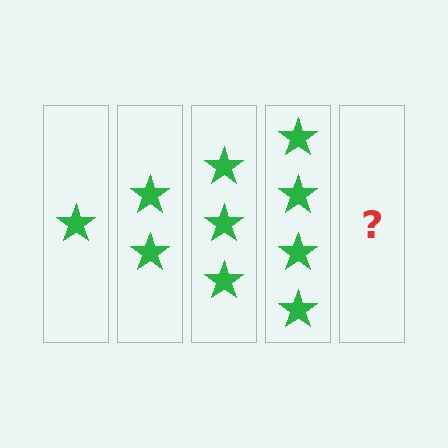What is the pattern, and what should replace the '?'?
The pattern is that each step adds one more star. The '?' should be 5 stars.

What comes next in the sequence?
The next element should be 5 stars.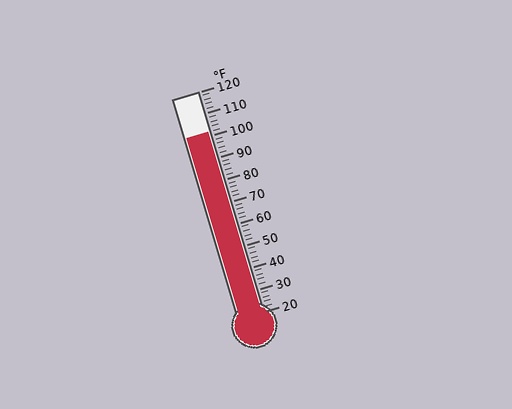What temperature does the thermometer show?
The thermometer shows approximately 102°F.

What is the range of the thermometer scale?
The thermometer scale ranges from 20°F to 120°F.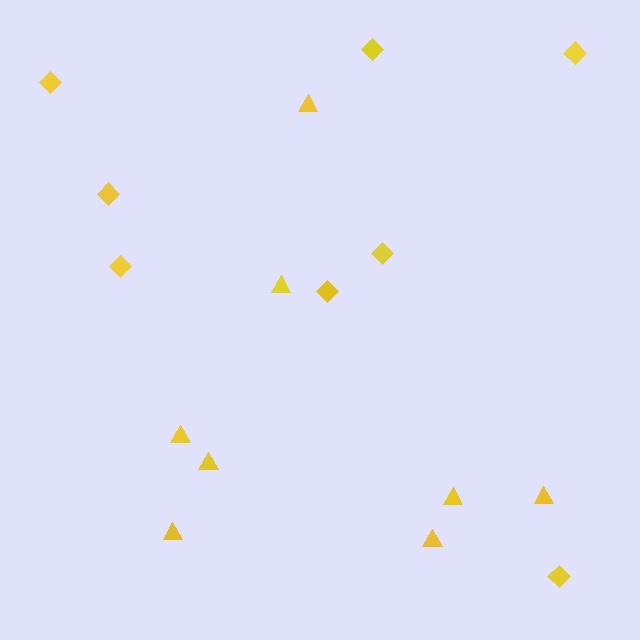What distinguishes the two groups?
There are 2 groups: one group of diamonds (8) and one group of triangles (8).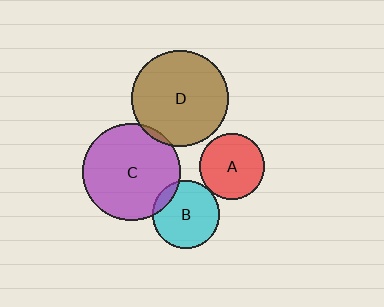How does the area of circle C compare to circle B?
Approximately 2.1 times.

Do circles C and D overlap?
Yes.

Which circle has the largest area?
Circle C (purple).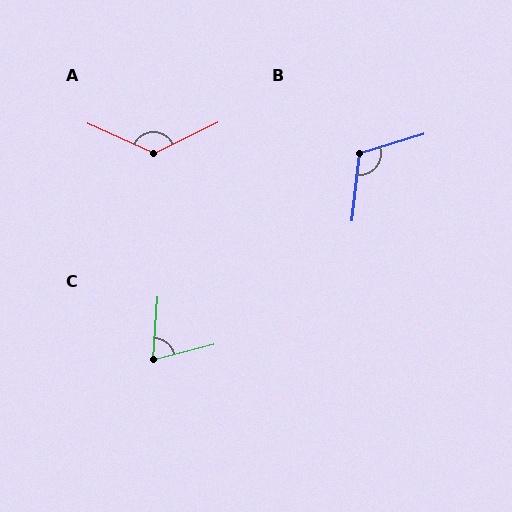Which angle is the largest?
A, at approximately 129 degrees.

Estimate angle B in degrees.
Approximately 113 degrees.